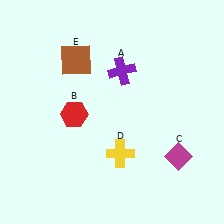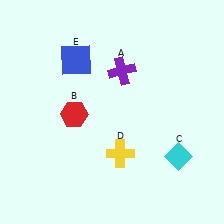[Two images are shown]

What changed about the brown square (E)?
In Image 1, E is brown. In Image 2, it changed to blue.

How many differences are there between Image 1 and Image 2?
There are 2 differences between the two images.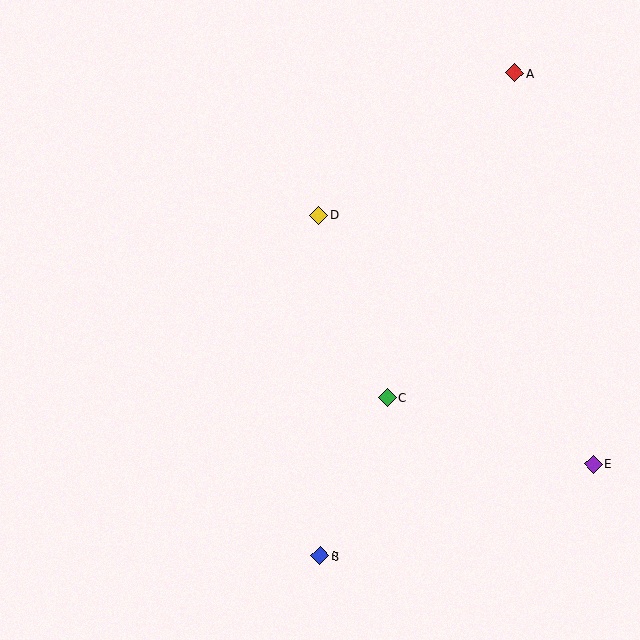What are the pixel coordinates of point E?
Point E is at (593, 464).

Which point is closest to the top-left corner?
Point D is closest to the top-left corner.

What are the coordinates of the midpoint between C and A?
The midpoint between C and A is at (451, 236).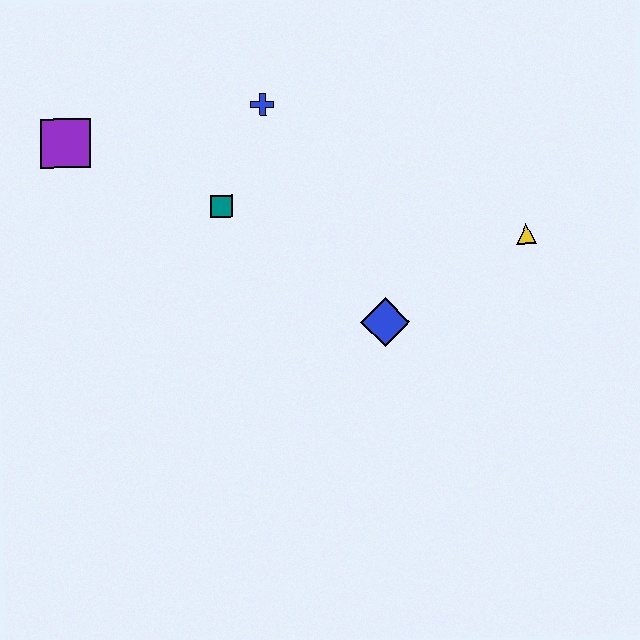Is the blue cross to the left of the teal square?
No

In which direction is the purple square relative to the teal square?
The purple square is to the left of the teal square.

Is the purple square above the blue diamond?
Yes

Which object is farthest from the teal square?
The yellow triangle is farthest from the teal square.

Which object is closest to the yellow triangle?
The blue diamond is closest to the yellow triangle.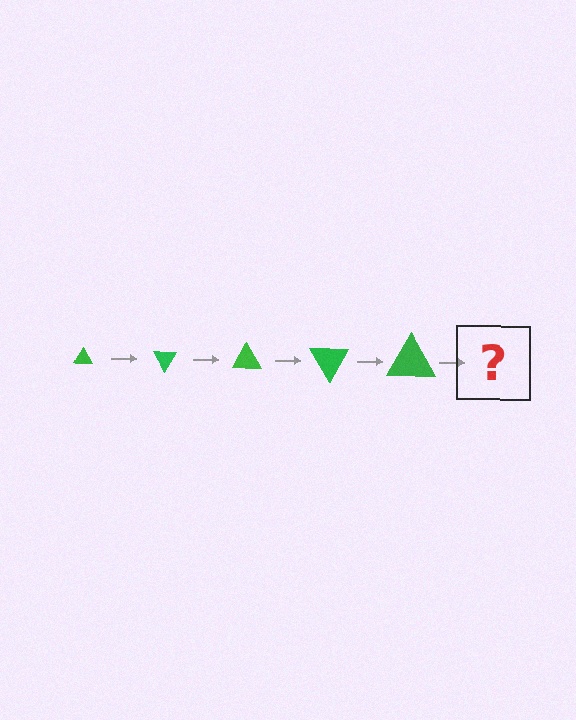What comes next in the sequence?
The next element should be a triangle, larger than the previous one and rotated 300 degrees from the start.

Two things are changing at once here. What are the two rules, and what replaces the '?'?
The two rules are that the triangle grows larger each step and it rotates 60 degrees each step. The '?' should be a triangle, larger than the previous one and rotated 300 degrees from the start.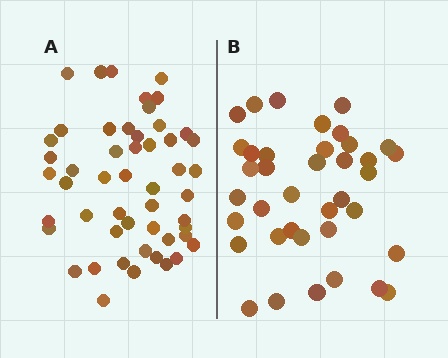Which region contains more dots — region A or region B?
Region A (the left region) has more dots.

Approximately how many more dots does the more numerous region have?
Region A has approximately 15 more dots than region B.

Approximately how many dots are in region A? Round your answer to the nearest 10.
About 50 dots. (The exact count is 51, which rounds to 50.)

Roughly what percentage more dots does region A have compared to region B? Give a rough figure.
About 35% more.